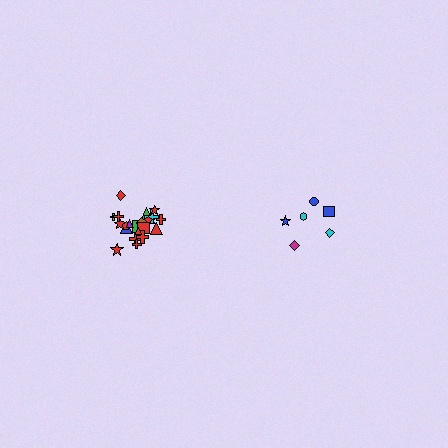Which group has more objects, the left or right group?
The left group.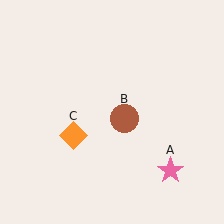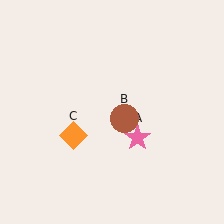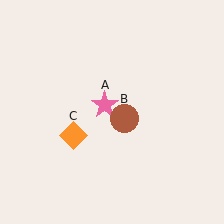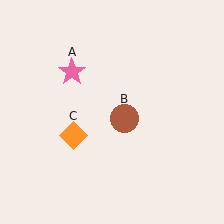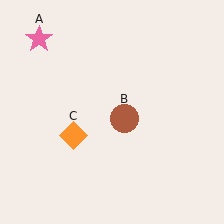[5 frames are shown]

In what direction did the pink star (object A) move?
The pink star (object A) moved up and to the left.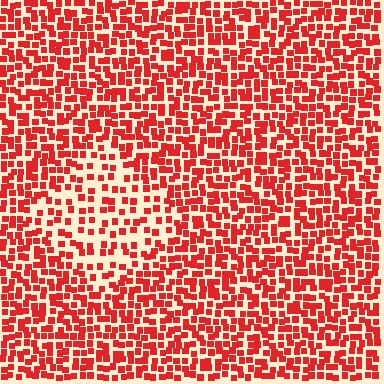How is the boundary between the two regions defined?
The boundary is defined by a change in element density (approximately 1.9x ratio). All elements are the same color, size, and shape.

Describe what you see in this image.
The image contains small red elements arranged at two different densities. A diamond-shaped region is visible where the elements are less densely packed than the surrounding area.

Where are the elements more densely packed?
The elements are more densely packed outside the diamond boundary.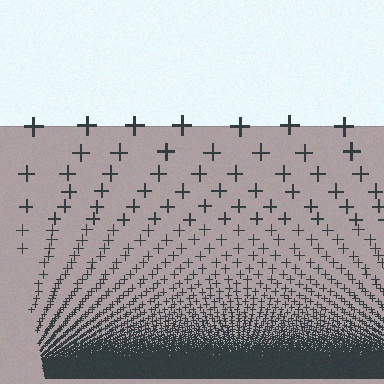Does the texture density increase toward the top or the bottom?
Density increases toward the bottom.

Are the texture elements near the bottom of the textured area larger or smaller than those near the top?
Smaller. The gradient is inverted — elements near the bottom are smaller and denser.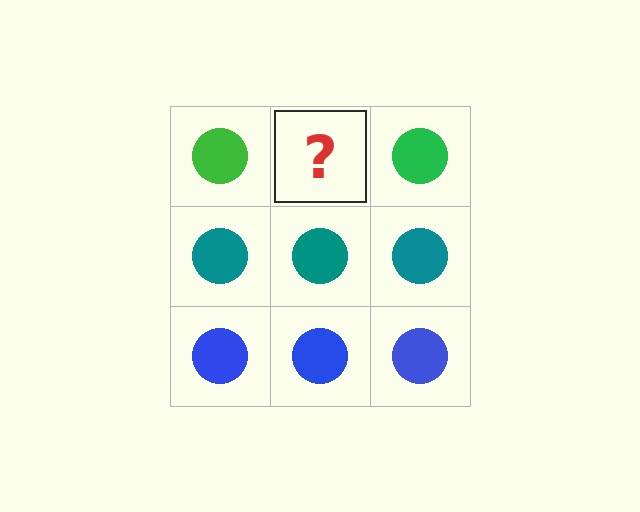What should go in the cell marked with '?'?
The missing cell should contain a green circle.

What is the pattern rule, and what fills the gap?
The rule is that each row has a consistent color. The gap should be filled with a green circle.